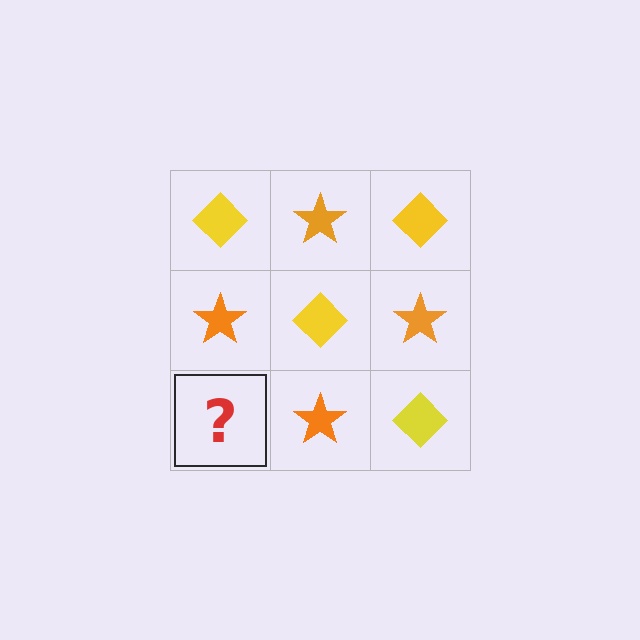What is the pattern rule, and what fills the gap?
The rule is that it alternates yellow diamond and orange star in a checkerboard pattern. The gap should be filled with a yellow diamond.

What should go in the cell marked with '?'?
The missing cell should contain a yellow diamond.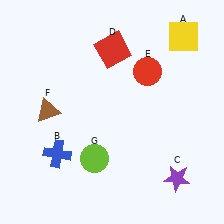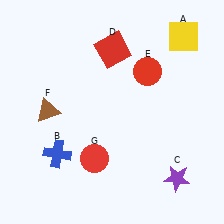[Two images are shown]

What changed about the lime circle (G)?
In Image 1, G is lime. In Image 2, it changed to red.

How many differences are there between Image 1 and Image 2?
There is 1 difference between the two images.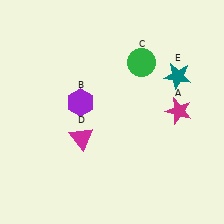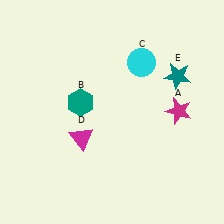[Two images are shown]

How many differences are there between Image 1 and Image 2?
There are 2 differences between the two images.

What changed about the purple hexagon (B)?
In Image 1, B is purple. In Image 2, it changed to teal.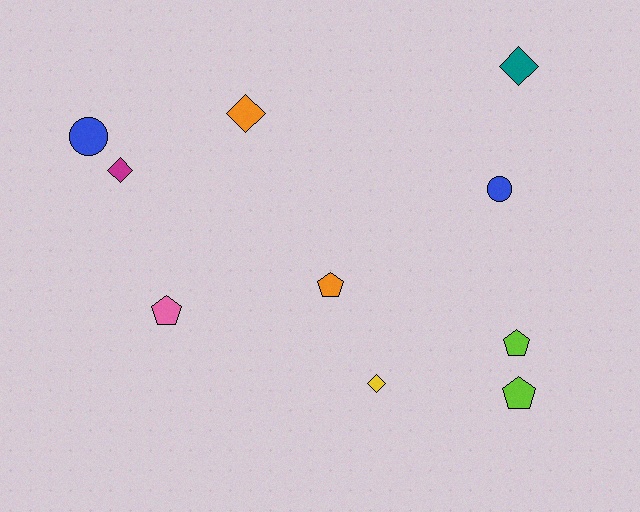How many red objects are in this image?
There are no red objects.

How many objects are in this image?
There are 10 objects.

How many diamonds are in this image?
There are 4 diamonds.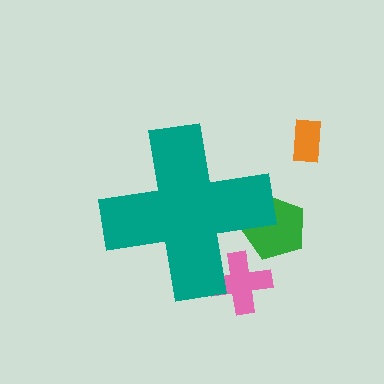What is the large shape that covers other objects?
A teal cross.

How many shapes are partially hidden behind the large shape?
2 shapes are partially hidden.